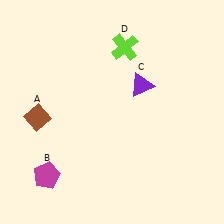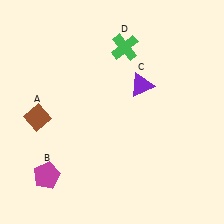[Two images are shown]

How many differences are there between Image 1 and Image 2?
There is 1 difference between the two images.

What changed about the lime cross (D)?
In Image 1, D is lime. In Image 2, it changed to green.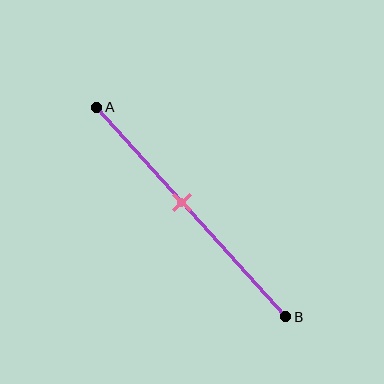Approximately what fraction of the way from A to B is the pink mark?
The pink mark is approximately 45% of the way from A to B.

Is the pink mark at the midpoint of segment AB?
No, the mark is at about 45% from A, not at the 50% midpoint.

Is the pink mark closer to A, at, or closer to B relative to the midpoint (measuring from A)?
The pink mark is closer to point A than the midpoint of segment AB.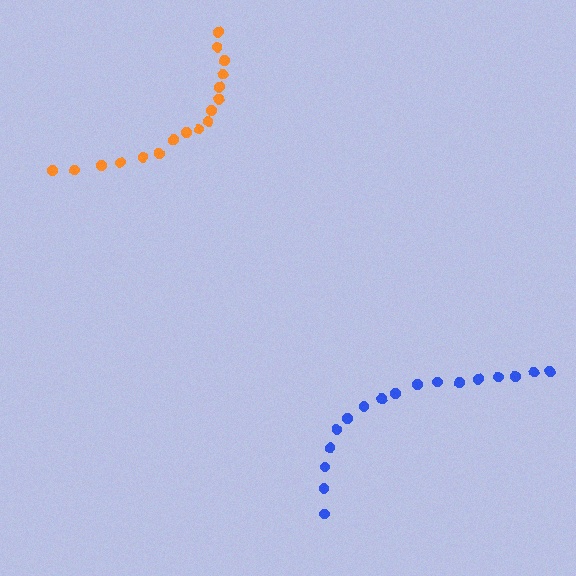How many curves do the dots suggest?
There are 2 distinct paths.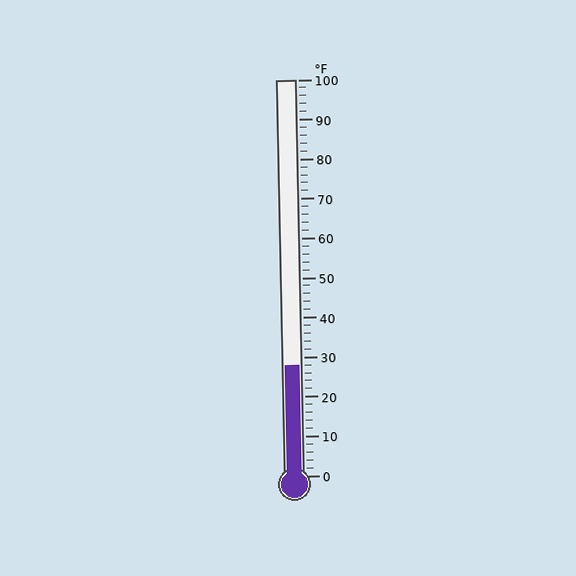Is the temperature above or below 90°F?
The temperature is below 90°F.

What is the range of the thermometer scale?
The thermometer scale ranges from 0°F to 100°F.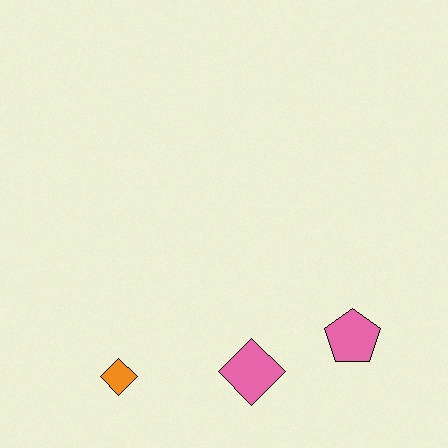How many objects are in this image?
There are 3 objects.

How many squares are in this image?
There are no squares.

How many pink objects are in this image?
There are 2 pink objects.